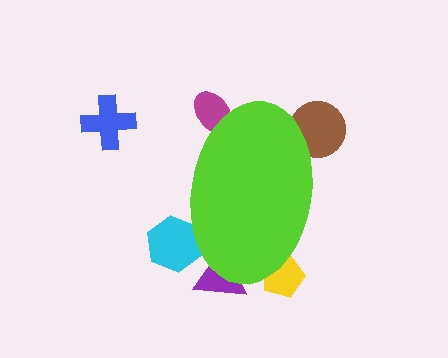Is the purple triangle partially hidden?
Yes, the purple triangle is partially hidden behind the lime ellipse.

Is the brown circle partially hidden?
Yes, the brown circle is partially hidden behind the lime ellipse.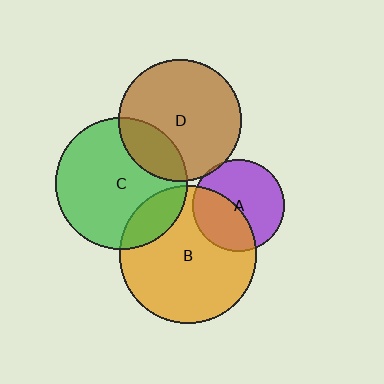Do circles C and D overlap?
Yes.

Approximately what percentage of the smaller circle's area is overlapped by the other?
Approximately 25%.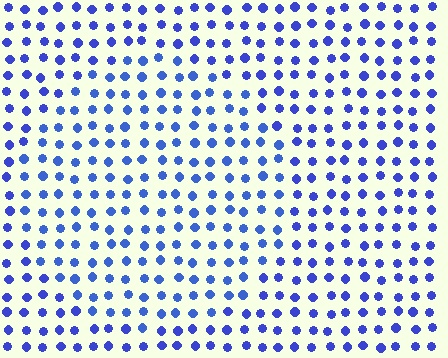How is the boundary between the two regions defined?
The boundary is defined purely by a slight shift in hue (about 13 degrees). Spacing, size, and orientation are identical on both sides.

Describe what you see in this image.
The image is filled with small blue elements in a uniform arrangement. A circle-shaped region is visible where the elements are tinted to a slightly different hue, forming a subtle color boundary.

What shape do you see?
I see a circle.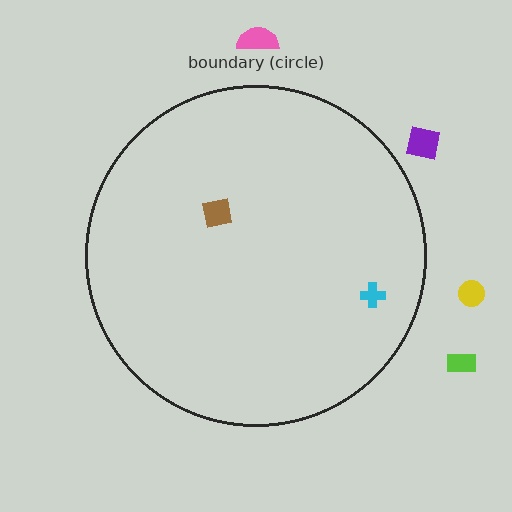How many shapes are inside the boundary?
2 inside, 4 outside.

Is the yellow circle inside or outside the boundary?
Outside.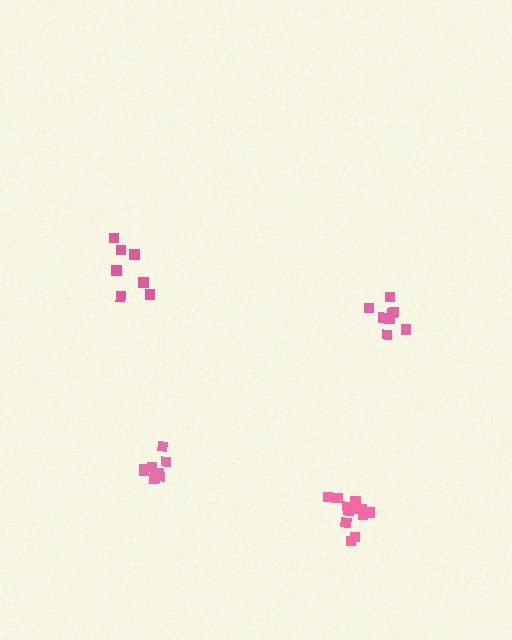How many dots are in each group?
Group 1: 7 dots, Group 2: 9 dots, Group 3: 13 dots, Group 4: 8 dots (37 total).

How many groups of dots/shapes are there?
There are 4 groups.